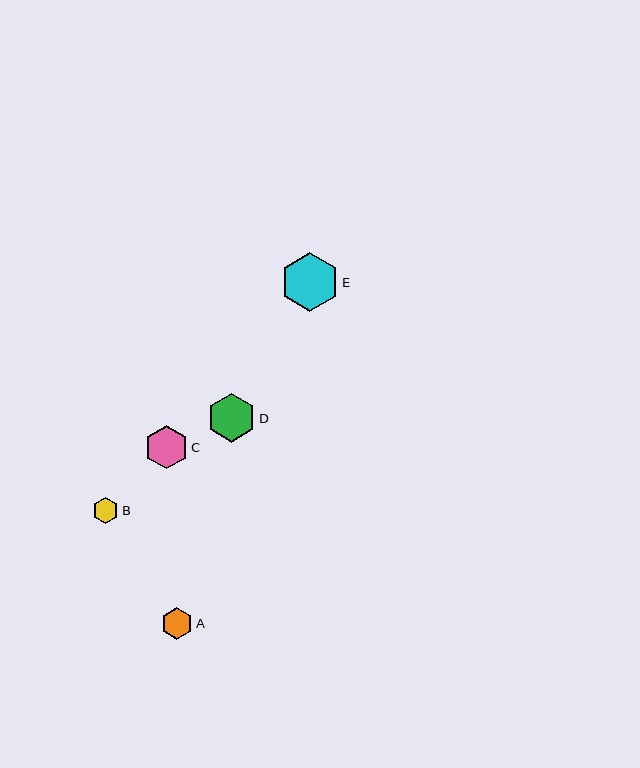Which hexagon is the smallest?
Hexagon B is the smallest with a size of approximately 26 pixels.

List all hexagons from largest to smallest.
From largest to smallest: E, D, C, A, B.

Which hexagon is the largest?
Hexagon E is the largest with a size of approximately 58 pixels.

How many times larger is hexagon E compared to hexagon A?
Hexagon E is approximately 1.8 times the size of hexagon A.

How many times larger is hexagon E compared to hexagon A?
Hexagon E is approximately 1.8 times the size of hexagon A.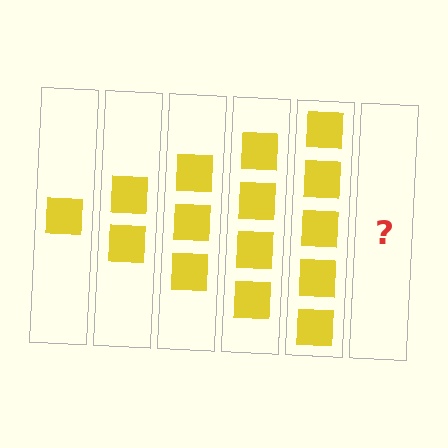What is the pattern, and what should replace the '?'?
The pattern is that each step adds one more square. The '?' should be 6 squares.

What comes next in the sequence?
The next element should be 6 squares.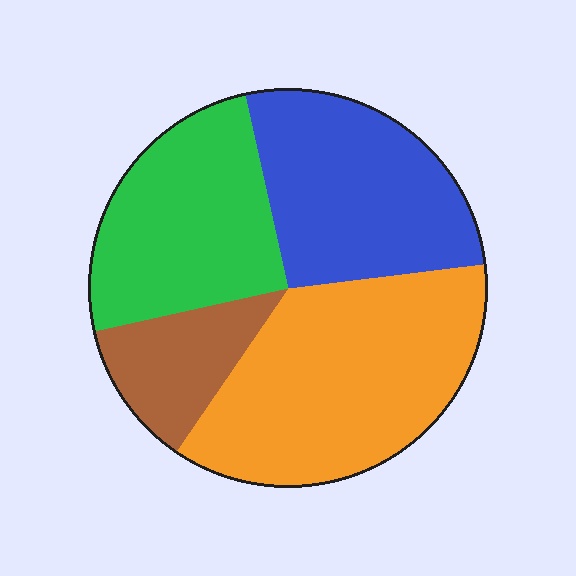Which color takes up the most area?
Orange, at roughly 35%.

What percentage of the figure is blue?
Blue takes up about one quarter (1/4) of the figure.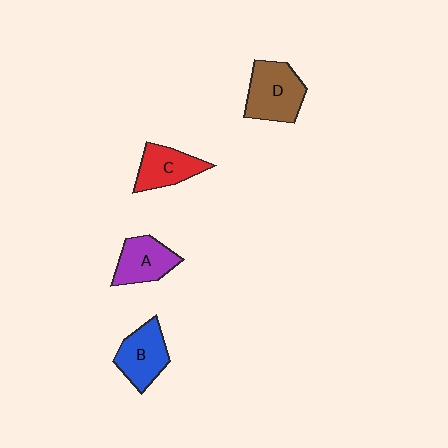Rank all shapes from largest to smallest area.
From largest to smallest: D (brown), B (blue), A (purple), C (red).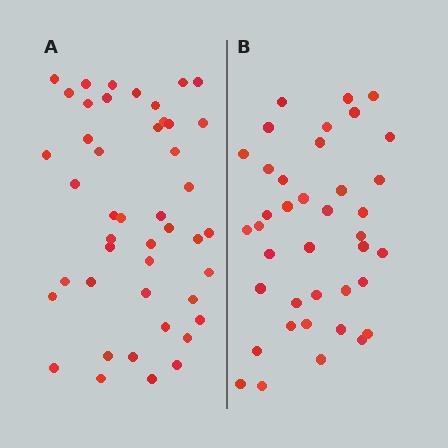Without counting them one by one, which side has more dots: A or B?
Region A (the left region) has more dots.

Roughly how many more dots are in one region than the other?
Region A has about 6 more dots than region B.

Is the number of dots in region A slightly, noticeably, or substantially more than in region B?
Region A has only slightly more — the two regions are fairly close. The ratio is roughly 1.2 to 1.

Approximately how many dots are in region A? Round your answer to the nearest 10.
About 40 dots. (The exact count is 45, which rounds to 40.)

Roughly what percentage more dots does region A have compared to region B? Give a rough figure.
About 15% more.